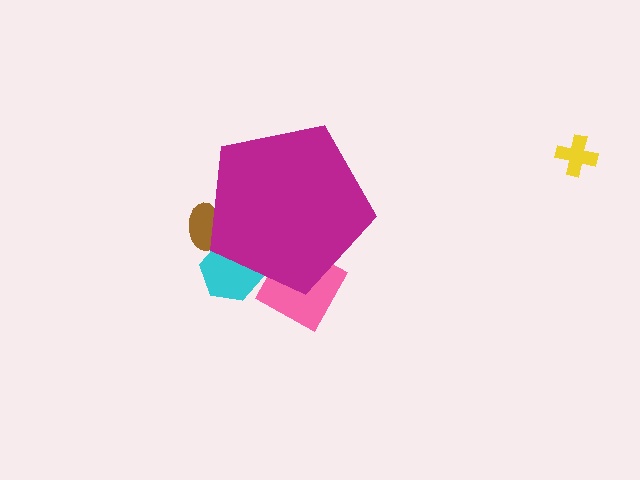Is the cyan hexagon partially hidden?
Yes, the cyan hexagon is partially hidden behind the magenta pentagon.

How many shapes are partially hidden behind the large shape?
3 shapes are partially hidden.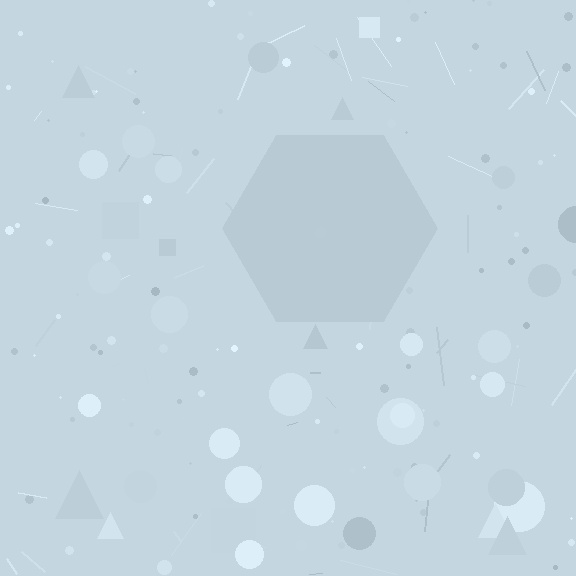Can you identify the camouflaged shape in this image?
The camouflaged shape is a hexagon.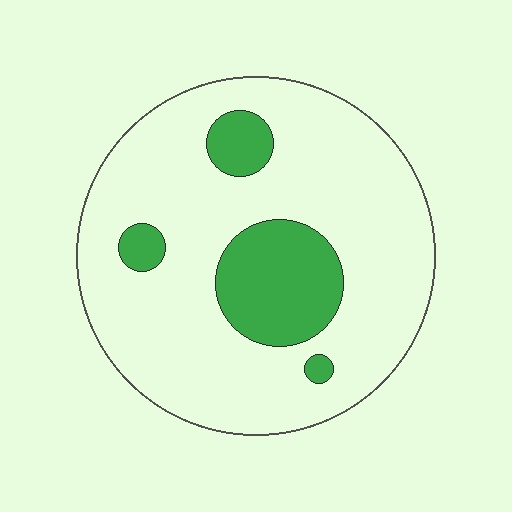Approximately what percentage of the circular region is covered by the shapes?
Approximately 20%.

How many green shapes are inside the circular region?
4.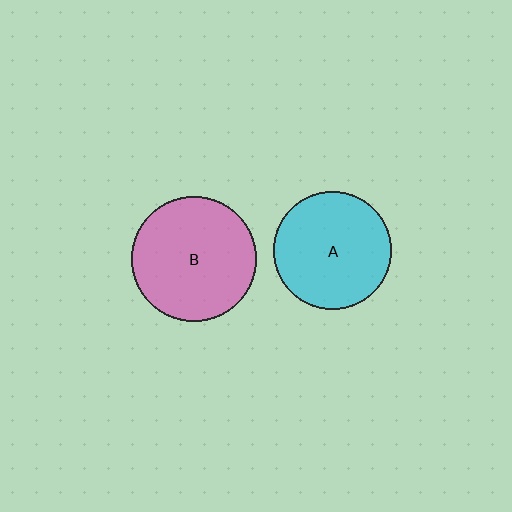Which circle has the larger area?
Circle B (pink).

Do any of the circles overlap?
No, none of the circles overlap.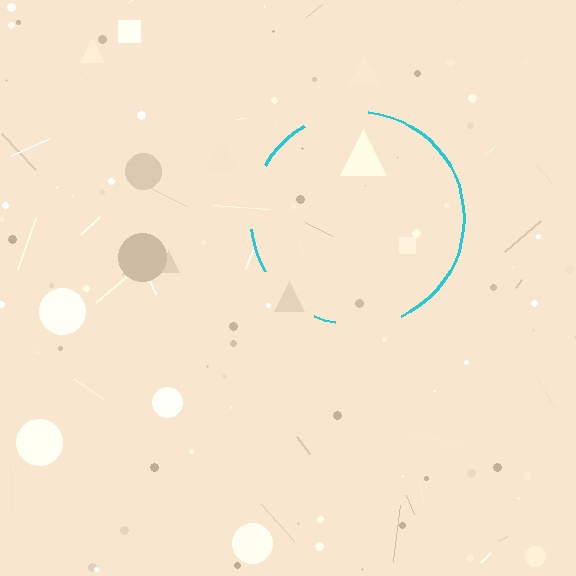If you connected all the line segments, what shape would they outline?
They would outline a circle.